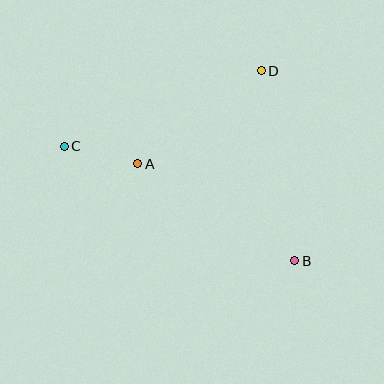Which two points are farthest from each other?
Points B and C are farthest from each other.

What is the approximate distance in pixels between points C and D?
The distance between C and D is approximately 211 pixels.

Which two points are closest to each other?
Points A and C are closest to each other.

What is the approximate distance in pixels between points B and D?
The distance between B and D is approximately 193 pixels.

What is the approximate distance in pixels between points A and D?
The distance between A and D is approximately 155 pixels.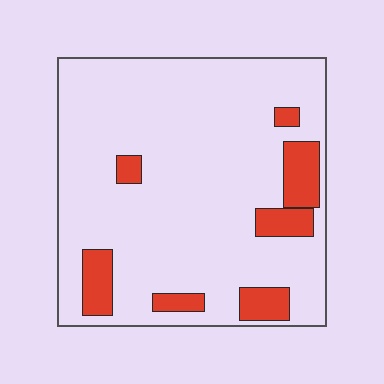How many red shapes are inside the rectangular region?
7.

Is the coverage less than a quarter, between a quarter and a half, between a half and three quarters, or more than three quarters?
Less than a quarter.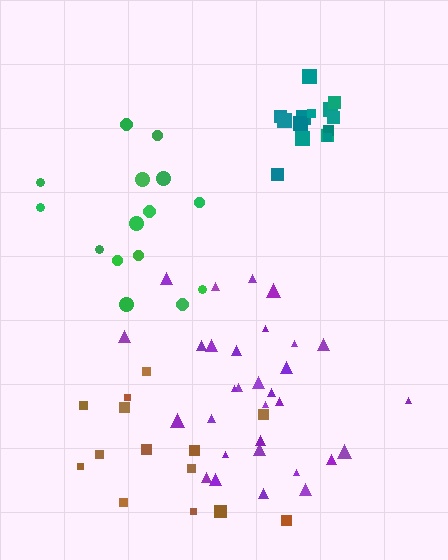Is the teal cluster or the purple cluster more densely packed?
Teal.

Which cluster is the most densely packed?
Teal.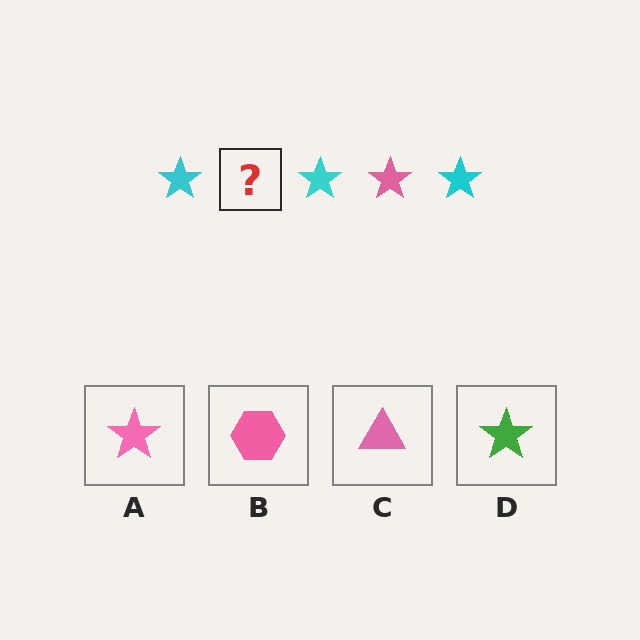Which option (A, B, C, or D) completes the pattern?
A.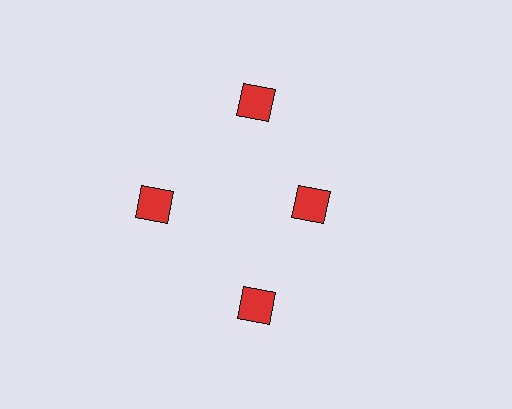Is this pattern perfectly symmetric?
No. The 4 red diamonds are arranged in a ring, but one element near the 3 o'clock position is pulled inward toward the center, breaking the 4-fold rotational symmetry.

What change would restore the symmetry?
The symmetry would be restored by moving it outward, back onto the ring so that all 4 diamonds sit at equal angles and equal distance from the center.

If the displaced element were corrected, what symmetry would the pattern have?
It would have 4-fold rotational symmetry — the pattern would map onto itself every 90 degrees.